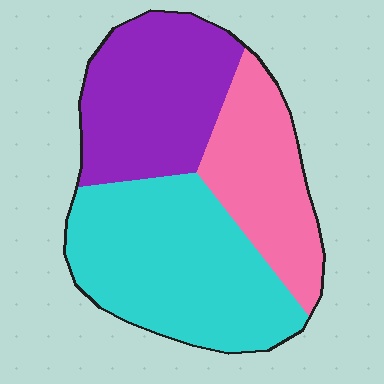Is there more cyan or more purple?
Cyan.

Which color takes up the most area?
Cyan, at roughly 45%.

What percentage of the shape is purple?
Purple covers around 30% of the shape.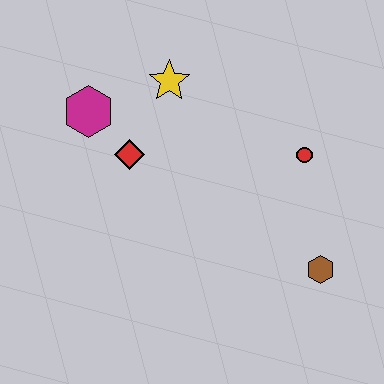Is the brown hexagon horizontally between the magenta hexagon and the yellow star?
No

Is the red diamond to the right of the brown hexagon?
No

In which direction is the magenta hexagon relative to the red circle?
The magenta hexagon is to the left of the red circle.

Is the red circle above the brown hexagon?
Yes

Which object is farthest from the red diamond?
The brown hexagon is farthest from the red diamond.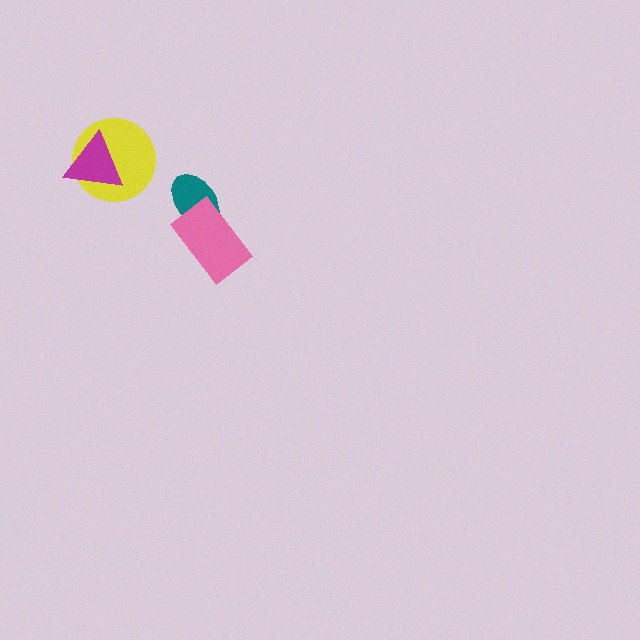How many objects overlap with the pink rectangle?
1 object overlaps with the pink rectangle.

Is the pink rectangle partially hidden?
No, no other shape covers it.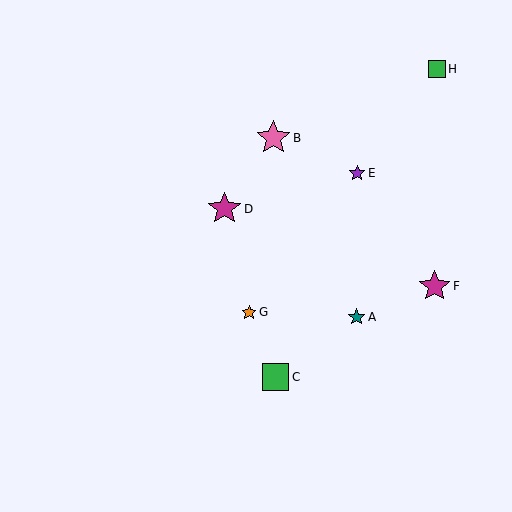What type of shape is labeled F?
Shape F is a magenta star.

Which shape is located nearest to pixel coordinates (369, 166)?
The purple star (labeled E) at (357, 173) is nearest to that location.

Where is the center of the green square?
The center of the green square is at (437, 69).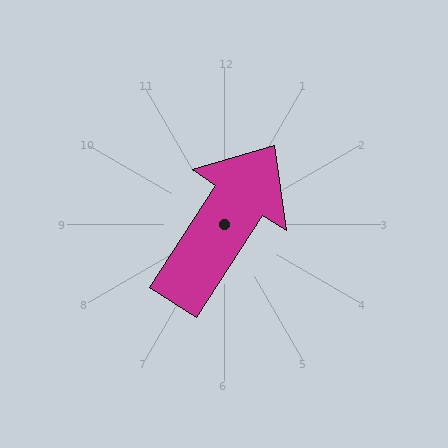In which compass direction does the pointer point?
Northeast.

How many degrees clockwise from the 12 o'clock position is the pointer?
Approximately 33 degrees.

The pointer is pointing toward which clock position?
Roughly 1 o'clock.